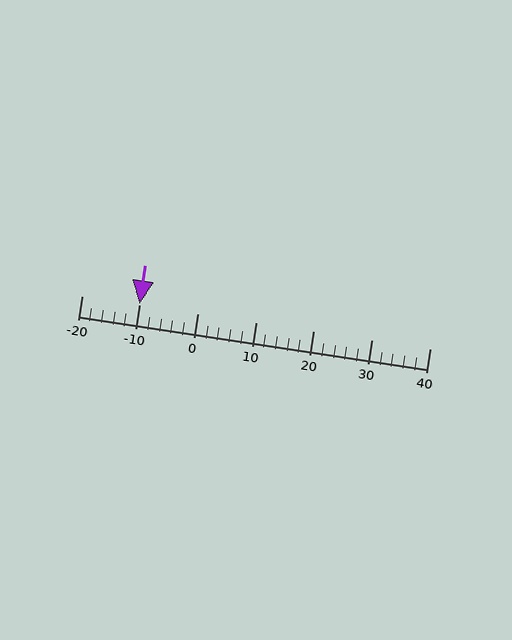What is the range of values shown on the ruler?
The ruler shows values from -20 to 40.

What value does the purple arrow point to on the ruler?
The purple arrow points to approximately -10.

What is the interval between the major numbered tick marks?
The major tick marks are spaced 10 units apart.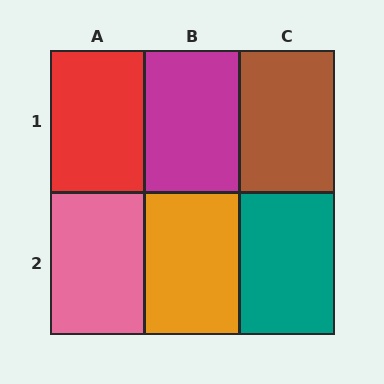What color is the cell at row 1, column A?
Red.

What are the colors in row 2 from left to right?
Pink, orange, teal.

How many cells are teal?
1 cell is teal.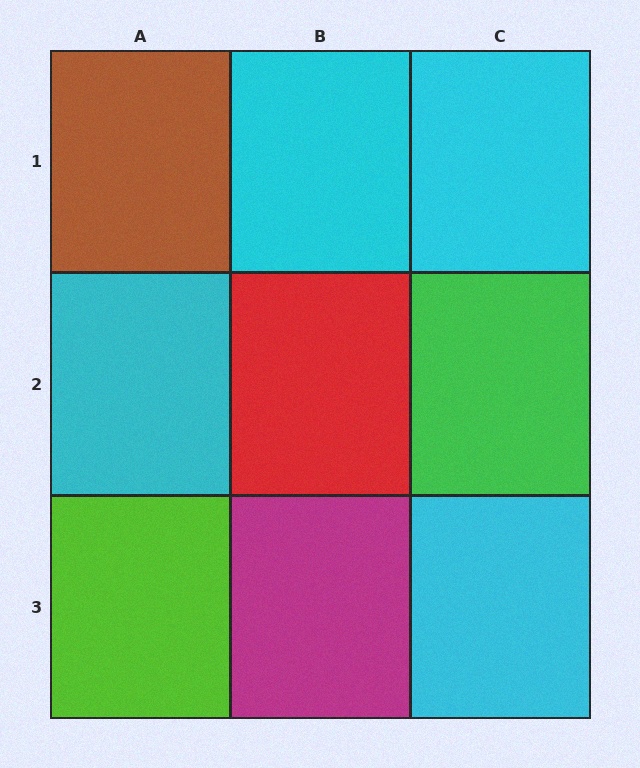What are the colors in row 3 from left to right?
Lime, magenta, cyan.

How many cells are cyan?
4 cells are cyan.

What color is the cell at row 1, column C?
Cyan.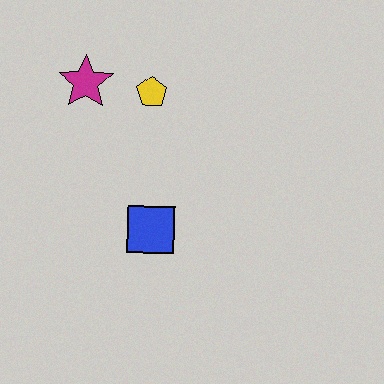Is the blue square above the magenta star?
No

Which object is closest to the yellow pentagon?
The magenta star is closest to the yellow pentagon.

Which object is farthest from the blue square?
The magenta star is farthest from the blue square.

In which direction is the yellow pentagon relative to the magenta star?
The yellow pentagon is to the right of the magenta star.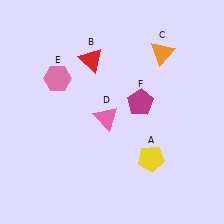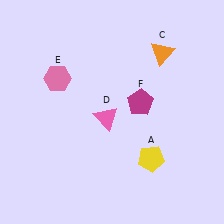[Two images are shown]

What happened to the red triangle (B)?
The red triangle (B) was removed in Image 2. It was in the top-left area of Image 1.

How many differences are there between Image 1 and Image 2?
There is 1 difference between the two images.